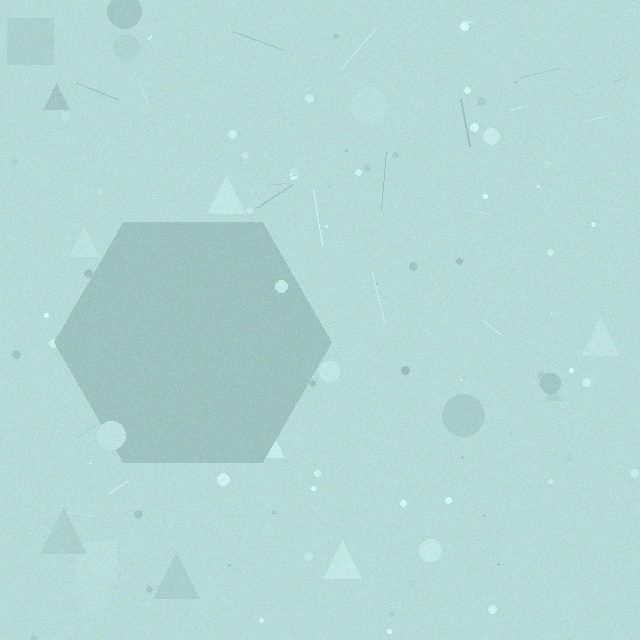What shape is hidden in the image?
A hexagon is hidden in the image.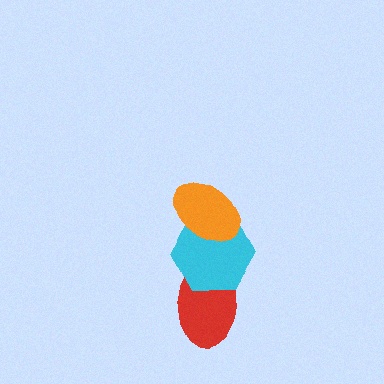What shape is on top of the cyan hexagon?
The orange ellipse is on top of the cyan hexagon.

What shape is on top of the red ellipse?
The cyan hexagon is on top of the red ellipse.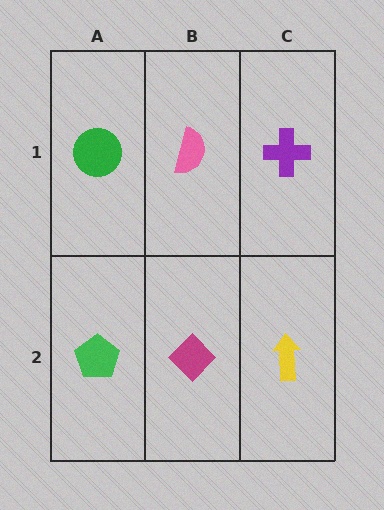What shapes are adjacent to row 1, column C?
A yellow arrow (row 2, column C), a pink semicircle (row 1, column B).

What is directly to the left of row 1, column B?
A green circle.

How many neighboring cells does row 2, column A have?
2.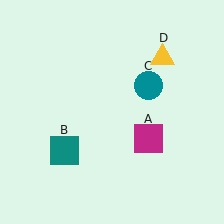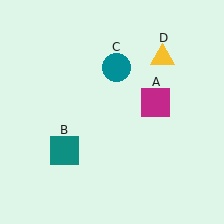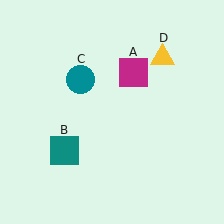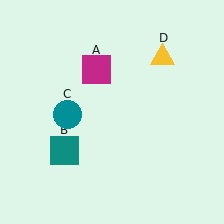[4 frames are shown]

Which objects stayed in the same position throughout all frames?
Teal square (object B) and yellow triangle (object D) remained stationary.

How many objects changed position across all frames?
2 objects changed position: magenta square (object A), teal circle (object C).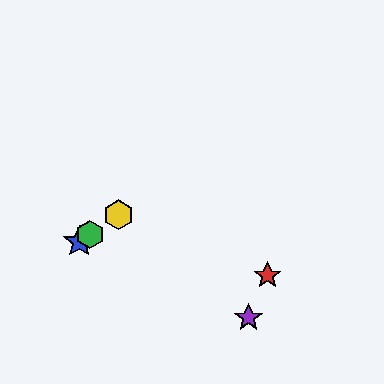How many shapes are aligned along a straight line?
3 shapes (the blue star, the green hexagon, the yellow hexagon) are aligned along a straight line.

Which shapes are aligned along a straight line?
The blue star, the green hexagon, the yellow hexagon are aligned along a straight line.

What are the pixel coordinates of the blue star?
The blue star is at (79, 242).